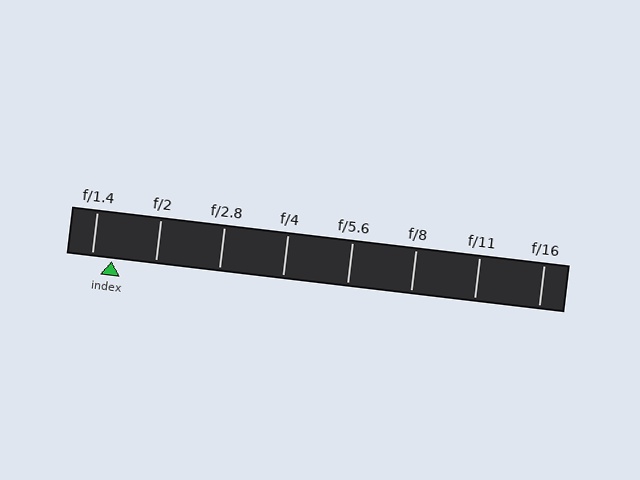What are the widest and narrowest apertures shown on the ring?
The widest aperture shown is f/1.4 and the narrowest is f/16.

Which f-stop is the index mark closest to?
The index mark is closest to f/1.4.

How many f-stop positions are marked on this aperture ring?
There are 8 f-stop positions marked.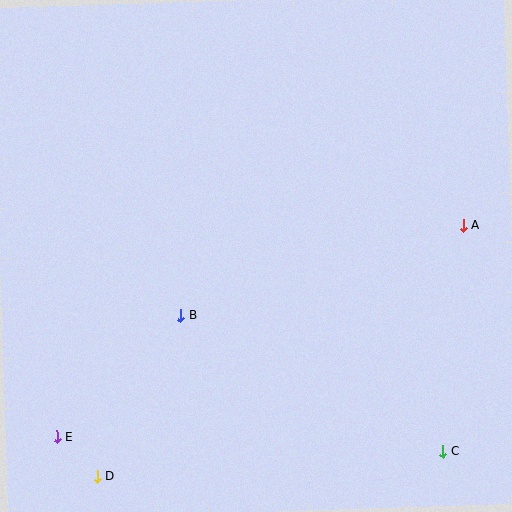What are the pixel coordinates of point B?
Point B is at (181, 316).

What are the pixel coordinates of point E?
Point E is at (57, 437).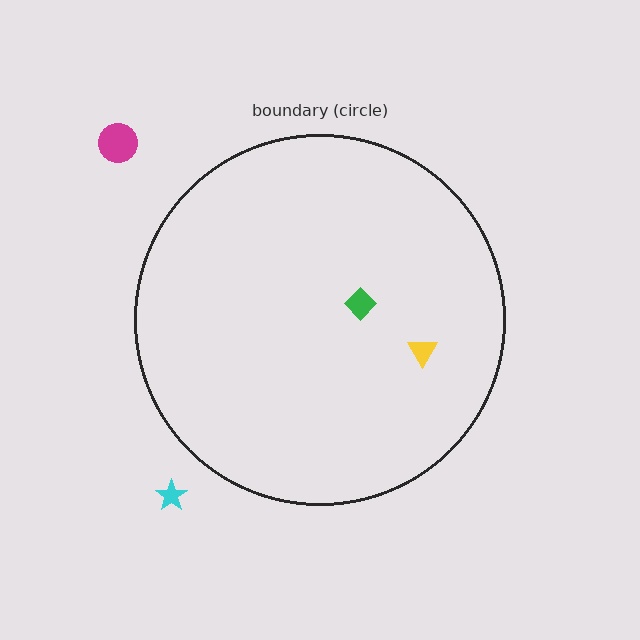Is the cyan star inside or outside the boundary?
Outside.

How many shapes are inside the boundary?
2 inside, 2 outside.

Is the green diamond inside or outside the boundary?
Inside.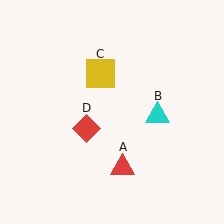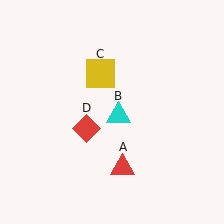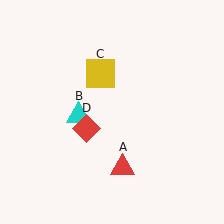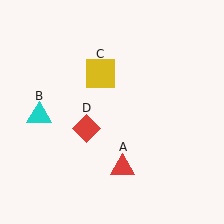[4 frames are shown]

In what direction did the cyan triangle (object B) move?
The cyan triangle (object B) moved left.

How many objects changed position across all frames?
1 object changed position: cyan triangle (object B).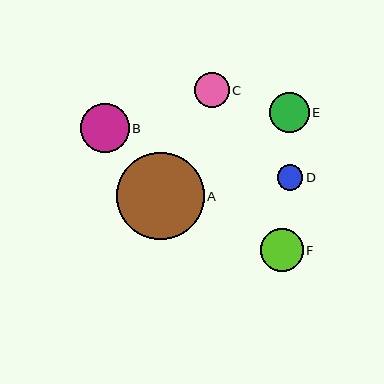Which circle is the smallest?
Circle D is the smallest with a size of approximately 26 pixels.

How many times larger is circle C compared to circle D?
Circle C is approximately 1.4 times the size of circle D.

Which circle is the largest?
Circle A is the largest with a size of approximately 87 pixels.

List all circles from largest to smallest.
From largest to smallest: A, B, F, E, C, D.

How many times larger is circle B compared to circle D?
Circle B is approximately 1.9 times the size of circle D.